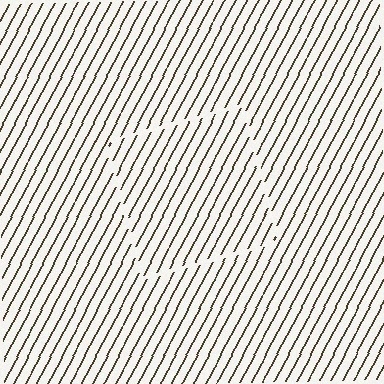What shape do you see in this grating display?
An illusory square. The interior of the shape contains the same grating, shifted by half a period — the contour is defined by the phase discontinuity where line-ends from the inner and outer gratings abut.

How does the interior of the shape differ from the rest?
The interior of the shape contains the same grating, shifted by half a period — the contour is defined by the phase discontinuity where line-ends from the inner and outer gratings abut.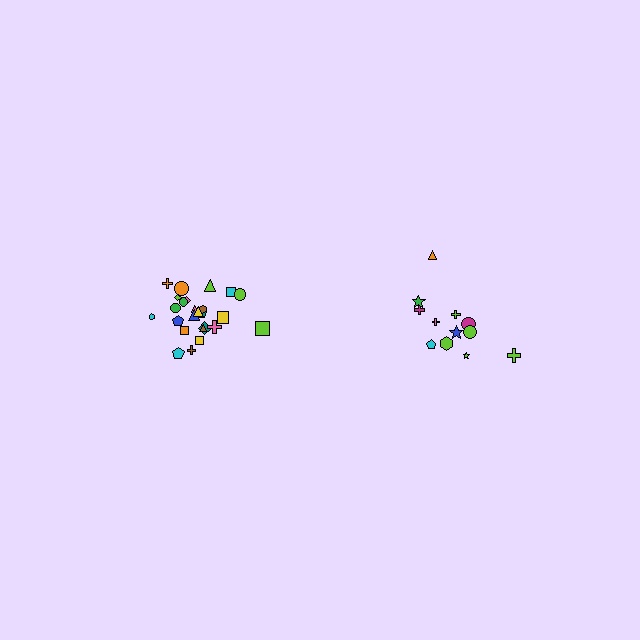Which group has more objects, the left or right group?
The left group.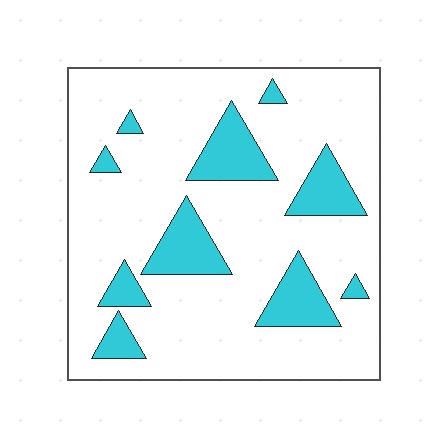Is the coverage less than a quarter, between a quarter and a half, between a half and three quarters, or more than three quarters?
Less than a quarter.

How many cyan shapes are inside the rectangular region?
10.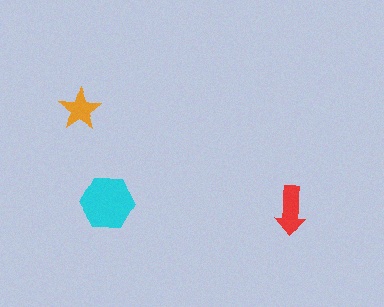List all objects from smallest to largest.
The orange star, the red arrow, the cyan hexagon.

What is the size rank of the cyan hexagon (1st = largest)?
1st.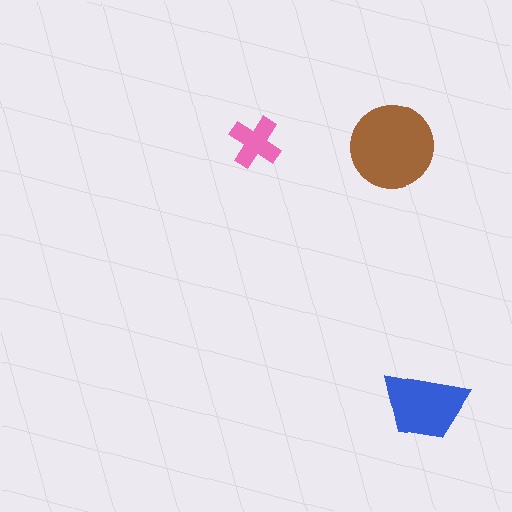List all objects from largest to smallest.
The brown circle, the blue trapezoid, the pink cross.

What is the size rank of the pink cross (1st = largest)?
3rd.